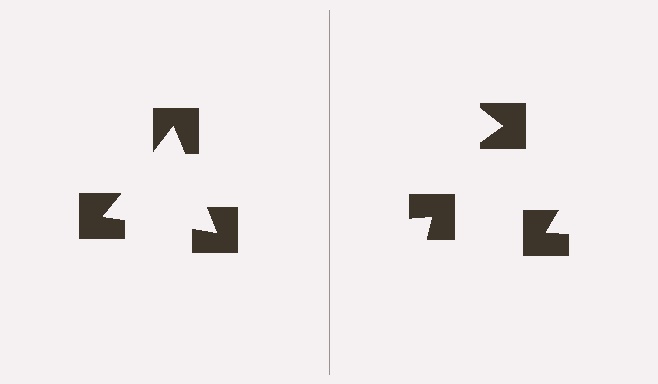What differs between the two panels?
The notched squares are positioned identically on both sides; only the wedge orientations differ. On the left they align to a triangle; on the right they are misaligned.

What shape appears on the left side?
An illusory triangle.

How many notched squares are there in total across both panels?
6 — 3 on each side.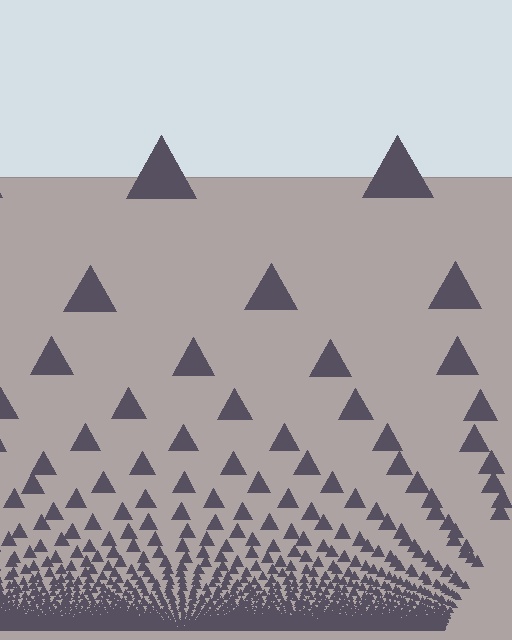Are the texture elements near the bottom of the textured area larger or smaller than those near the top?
Smaller. The gradient is inverted — elements near the bottom are smaller and denser.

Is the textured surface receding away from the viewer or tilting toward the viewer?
The surface appears to tilt toward the viewer. Texture elements get larger and sparser toward the top.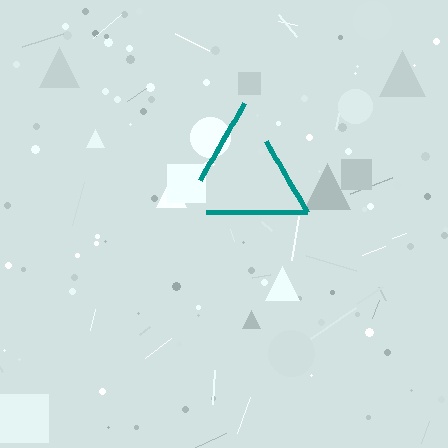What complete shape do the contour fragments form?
The contour fragments form a triangle.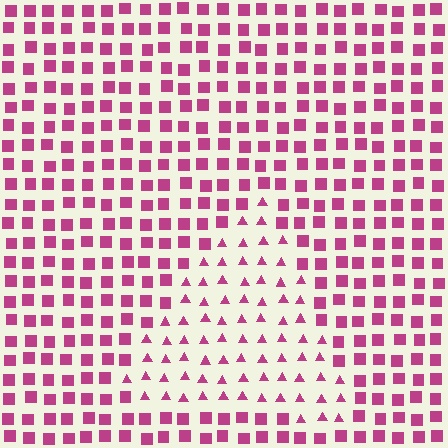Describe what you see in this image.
The image is filled with small magenta elements arranged in a uniform grid. A triangle-shaped region contains triangles, while the surrounding area contains squares. The boundary is defined purely by the change in element shape.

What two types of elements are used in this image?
The image uses triangles inside the triangle region and squares outside it.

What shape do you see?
I see a triangle.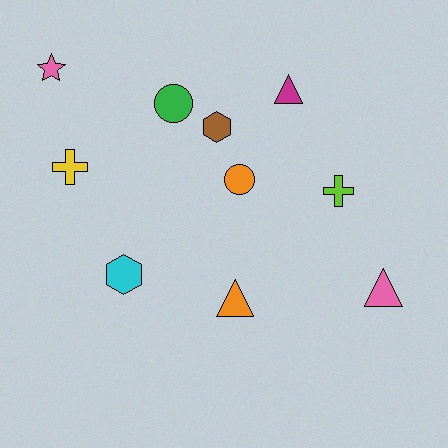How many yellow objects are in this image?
There is 1 yellow object.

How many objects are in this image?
There are 10 objects.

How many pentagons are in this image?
There are no pentagons.